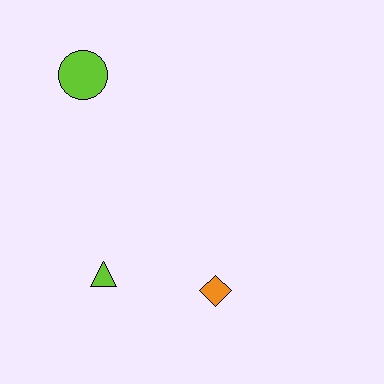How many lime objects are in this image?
There are 2 lime objects.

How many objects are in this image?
There are 3 objects.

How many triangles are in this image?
There is 1 triangle.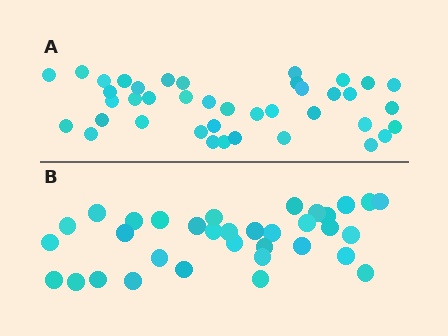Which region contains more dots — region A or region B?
Region A (the top region) has more dots.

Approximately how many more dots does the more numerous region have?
Region A has about 6 more dots than region B.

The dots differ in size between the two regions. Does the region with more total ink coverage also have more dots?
No. Region B has more total ink coverage because its dots are larger, but region A actually contains more individual dots. Total area can be misleading — the number of items is what matters here.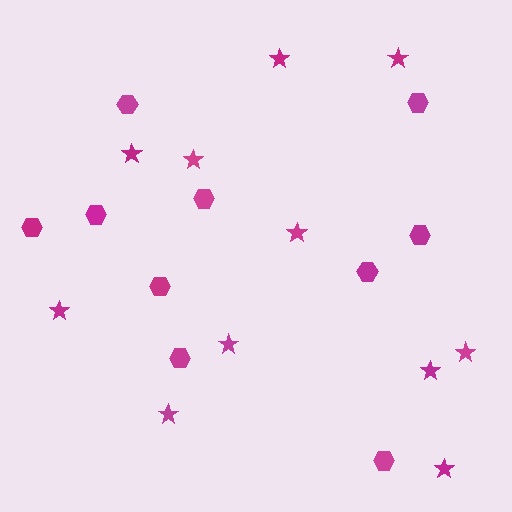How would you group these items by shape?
There are 2 groups: one group of hexagons (10) and one group of stars (11).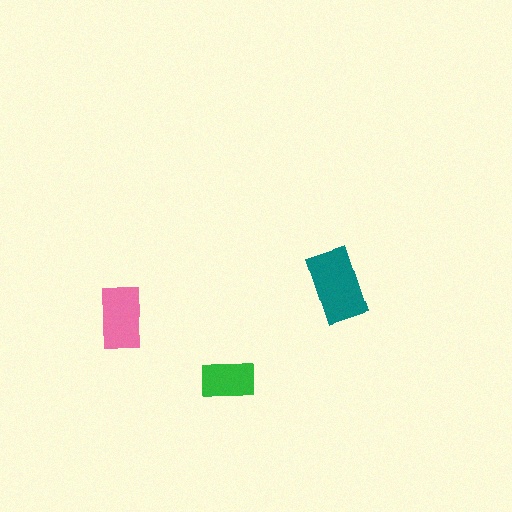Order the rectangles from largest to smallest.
the teal one, the pink one, the green one.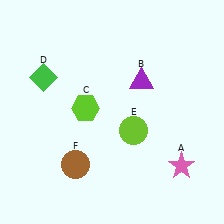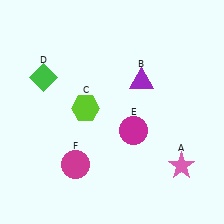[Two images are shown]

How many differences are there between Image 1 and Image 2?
There are 2 differences between the two images.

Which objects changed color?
E changed from lime to magenta. F changed from brown to magenta.